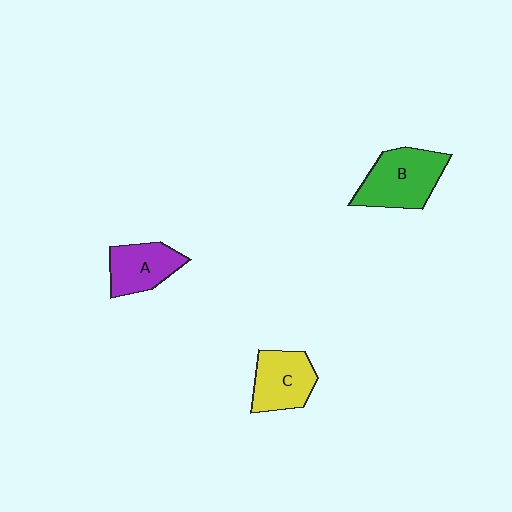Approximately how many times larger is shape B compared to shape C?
Approximately 1.3 times.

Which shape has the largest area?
Shape B (green).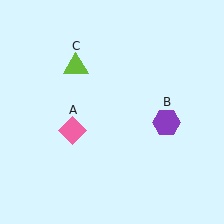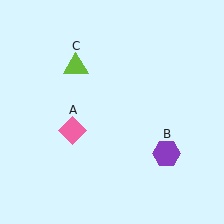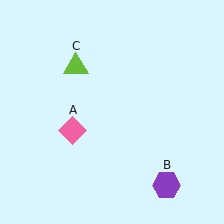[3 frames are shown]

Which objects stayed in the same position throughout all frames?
Pink diamond (object A) and lime triangle (object C) remained stationary.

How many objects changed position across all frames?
1 object changed position: purple hexagon (object B).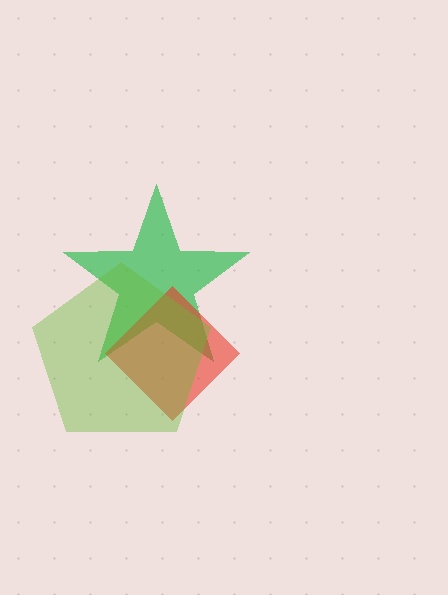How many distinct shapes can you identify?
There are 3 distinct shapes: a green star, a red diamond, a lime pentagon.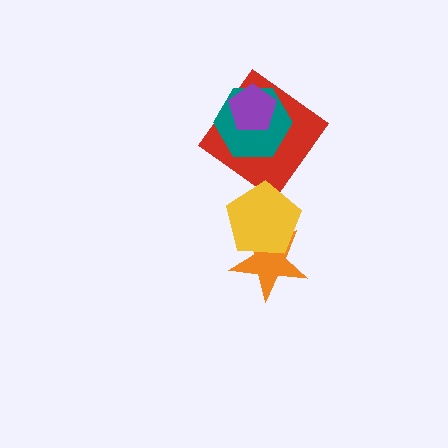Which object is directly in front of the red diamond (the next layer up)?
The teal hexagon is directly in front of the red diamond.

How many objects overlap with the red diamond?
2 objects overlap with the red diamond.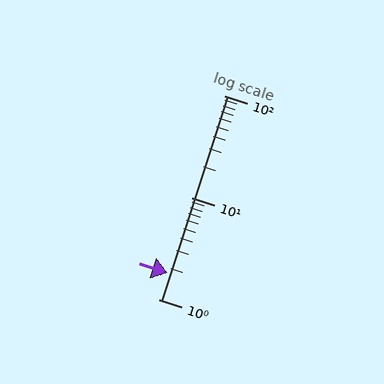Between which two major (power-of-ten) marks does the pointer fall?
The pointer is between 1 and 10.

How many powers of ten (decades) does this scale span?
The scale spans 2 decades, from 1 to 100.